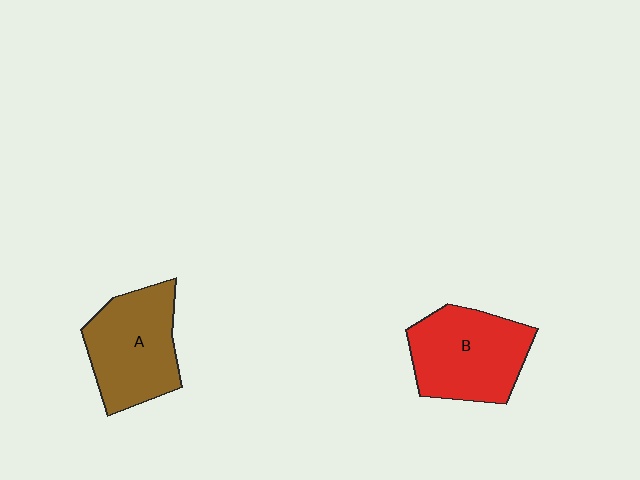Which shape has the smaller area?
Shape A (brown).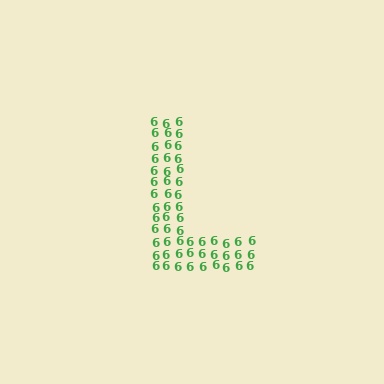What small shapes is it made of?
It is made of small digit 6's.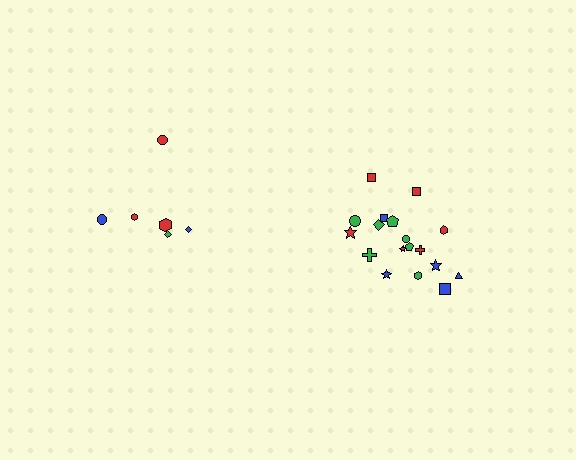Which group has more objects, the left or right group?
The right group.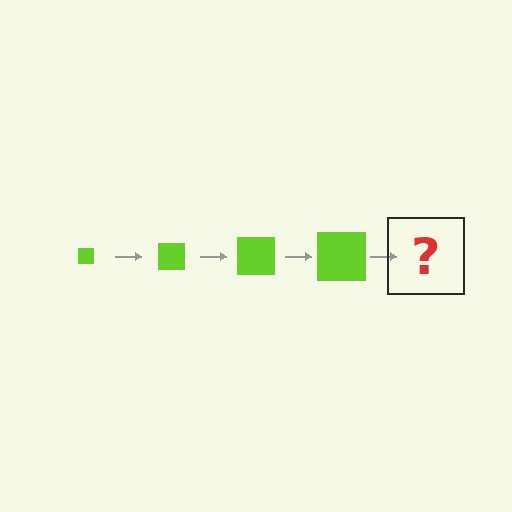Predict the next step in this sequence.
The next step is a lime square, larger than the previous one.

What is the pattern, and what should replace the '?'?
The pattern is that the square gets progressively larger each step. The '?' should be a lime square, larger than the previous one.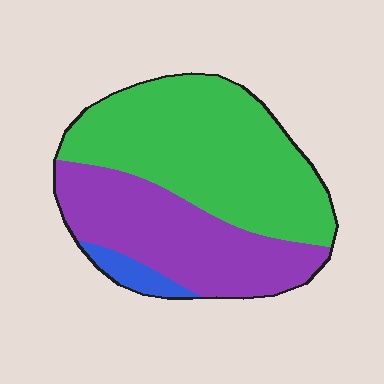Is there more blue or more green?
Green.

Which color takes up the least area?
Blue, at roughly 5%.